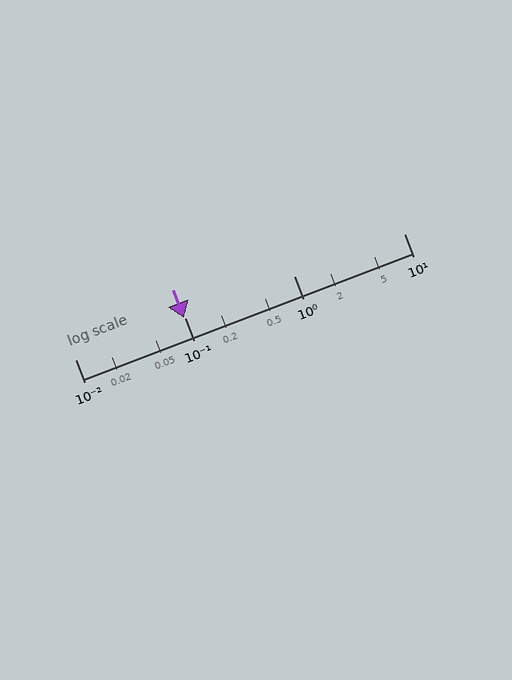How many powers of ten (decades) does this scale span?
The scale spans 3 decades, from 0.01 to 10.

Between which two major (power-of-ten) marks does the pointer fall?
The pointer is between 0.01 and 0.1.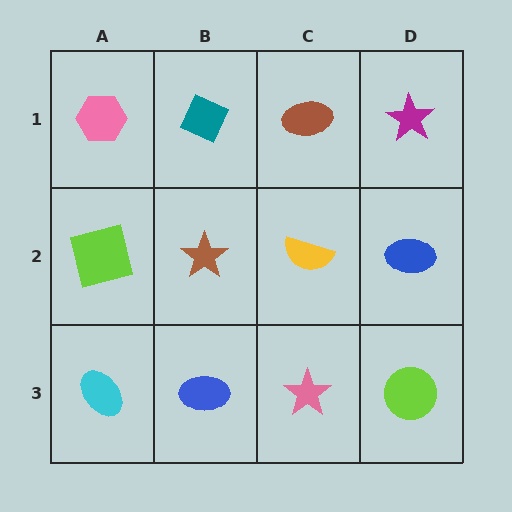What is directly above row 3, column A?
A lime square.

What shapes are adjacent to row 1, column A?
A lime square (row 2, column A), a teal diamond (row 1, column B).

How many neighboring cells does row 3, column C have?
3.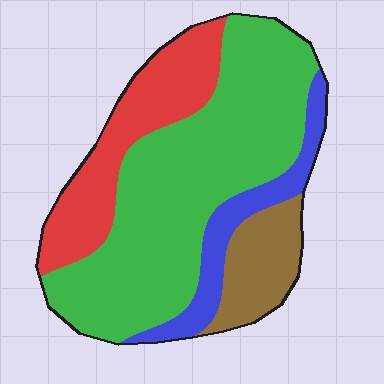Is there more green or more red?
Green.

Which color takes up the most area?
Green, at roughly 55%.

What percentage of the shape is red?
Red takes up between a sixth and a third of the shape.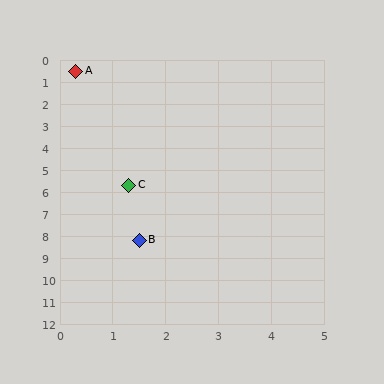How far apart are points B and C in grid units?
Points B and C are about 2.5 grid units apart.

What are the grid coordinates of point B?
Point B is at approximately (1.5, 8.2).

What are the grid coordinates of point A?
Point A is at approximately (0.3, 0.5).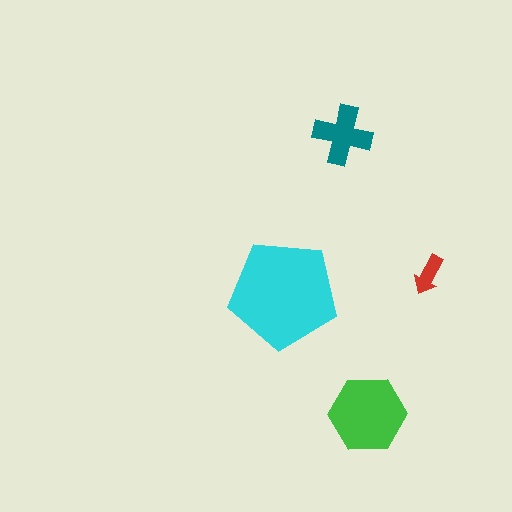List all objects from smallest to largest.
The red arrow, the teal cross, the green hexagon, the cyan pentagon.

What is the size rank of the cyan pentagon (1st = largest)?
1st.